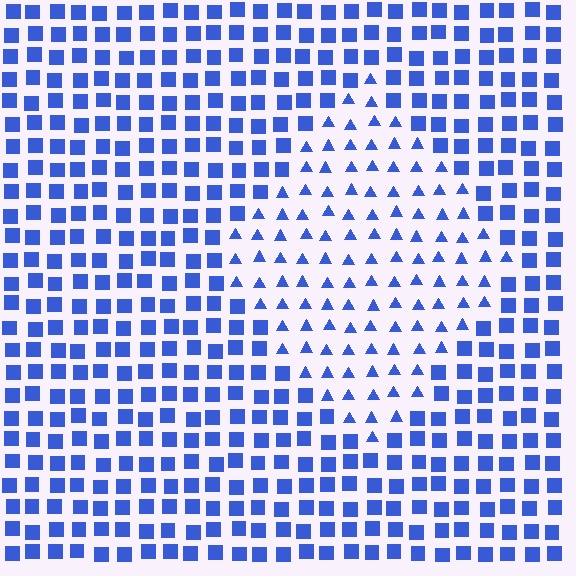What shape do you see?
I see a diamond.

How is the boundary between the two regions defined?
The boundary is defined by a change in element shape: triangles inside vs. squares outside. All elements share the same color and spacing.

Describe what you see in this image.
The image is filled with small blue elements arranged in a uniform grid. A diamond-shaped region contains triangles, while the surrounding area contains squares. The boundary is defined purely by the change in element shape.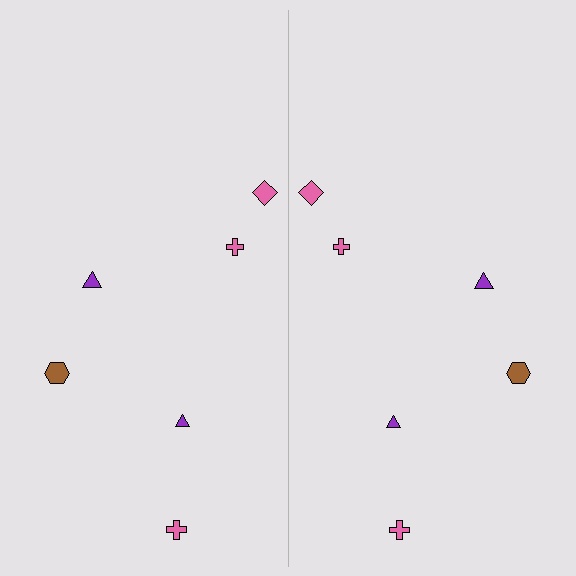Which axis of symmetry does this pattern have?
The pattern has a vertical axis of symmetry running through the center of the image.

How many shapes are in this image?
There are 12 shapes in this image.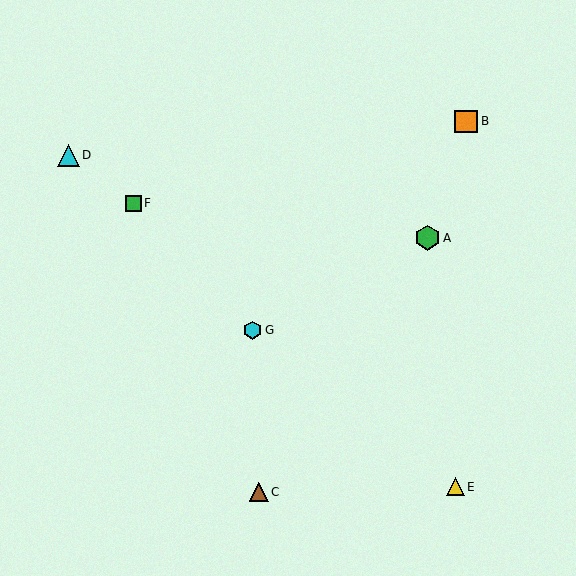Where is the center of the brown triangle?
The center of the brown triangle is at (259, 492).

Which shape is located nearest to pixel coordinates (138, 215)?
The green square (labeled F) at (133, 203) is nearest to that location.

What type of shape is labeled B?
Shape B is an orange square.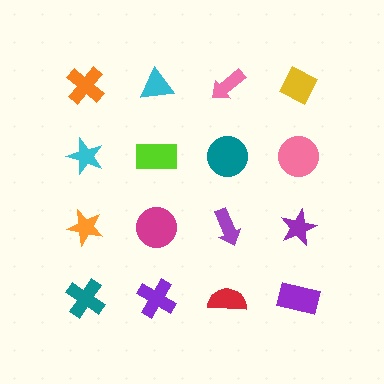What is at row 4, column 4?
A purple rectangle.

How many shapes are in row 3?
4 shapes.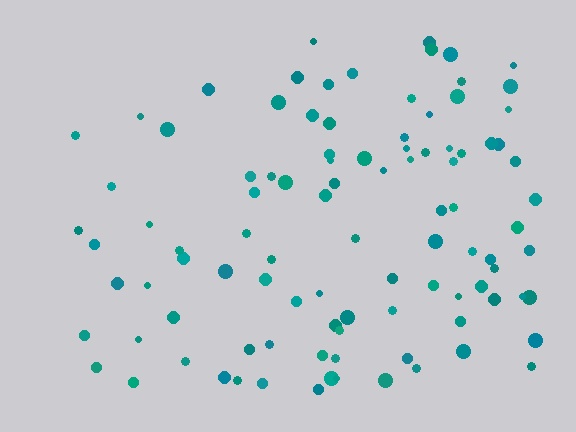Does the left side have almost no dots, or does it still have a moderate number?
Still a moderate number, just noticeably fewer than the right.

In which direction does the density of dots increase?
From left to right, with the right side densest.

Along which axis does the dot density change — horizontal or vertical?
Horizontal.